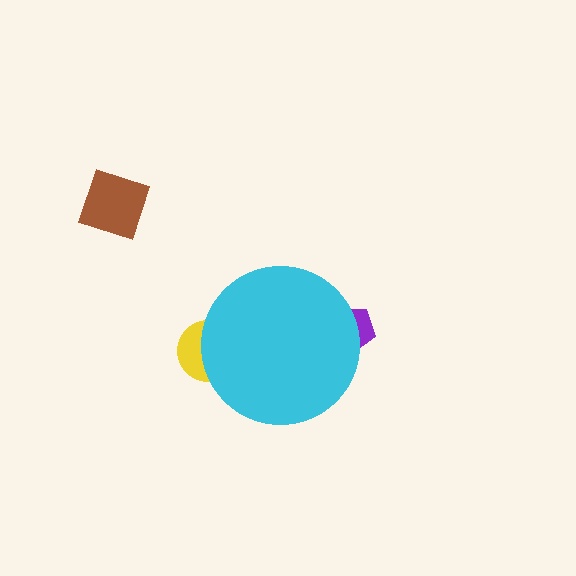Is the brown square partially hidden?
No, the brown square is fully visible.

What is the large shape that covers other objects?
A cyan circle.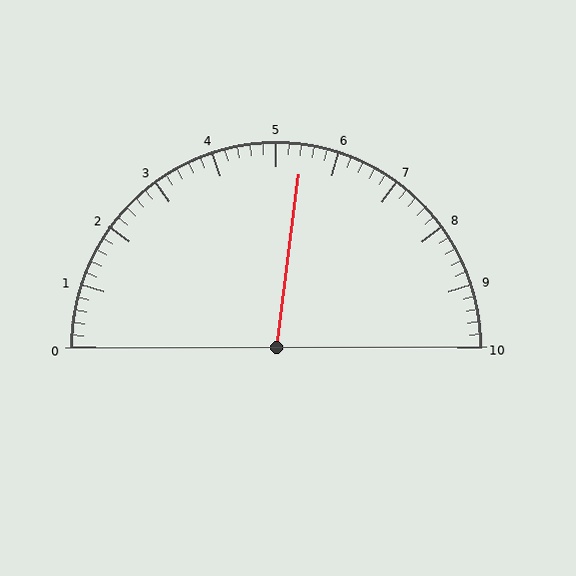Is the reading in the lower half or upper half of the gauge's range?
The reading is in the upper half of the range (0 to 10).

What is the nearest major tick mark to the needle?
The nearest major tick mark is 5.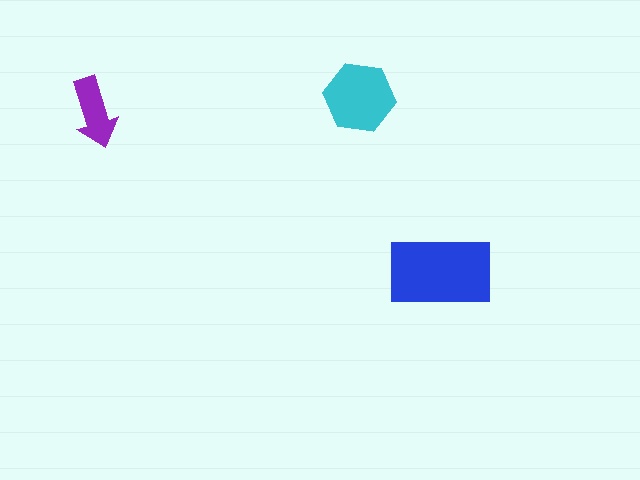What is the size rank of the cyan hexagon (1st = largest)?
2nd.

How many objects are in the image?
There are 3 objects in the image.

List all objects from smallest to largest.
The purple arrow, the cyan hexagon, the blue rectangle.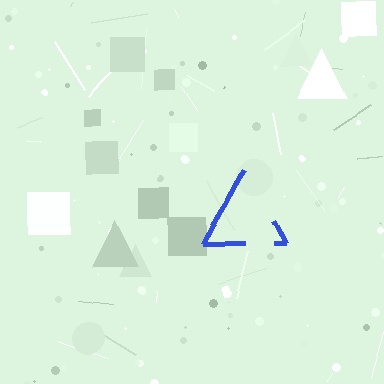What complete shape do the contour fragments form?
The contour fragments form a triangle.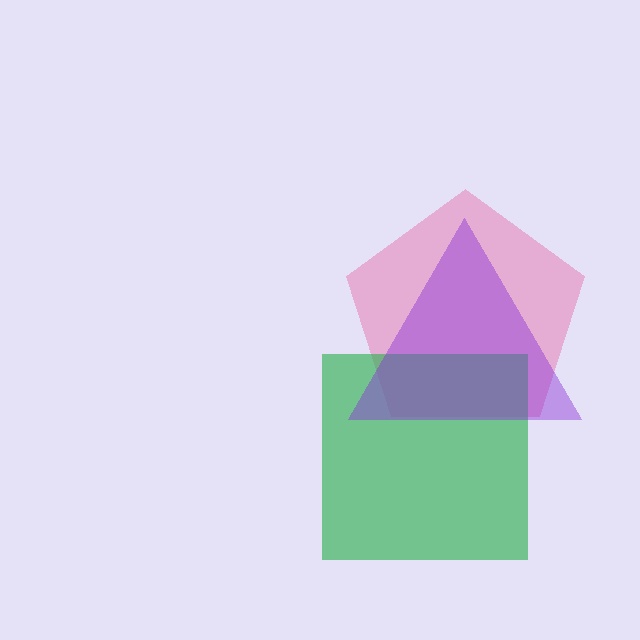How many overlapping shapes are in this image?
There are 3 overlapping shapes in the image.